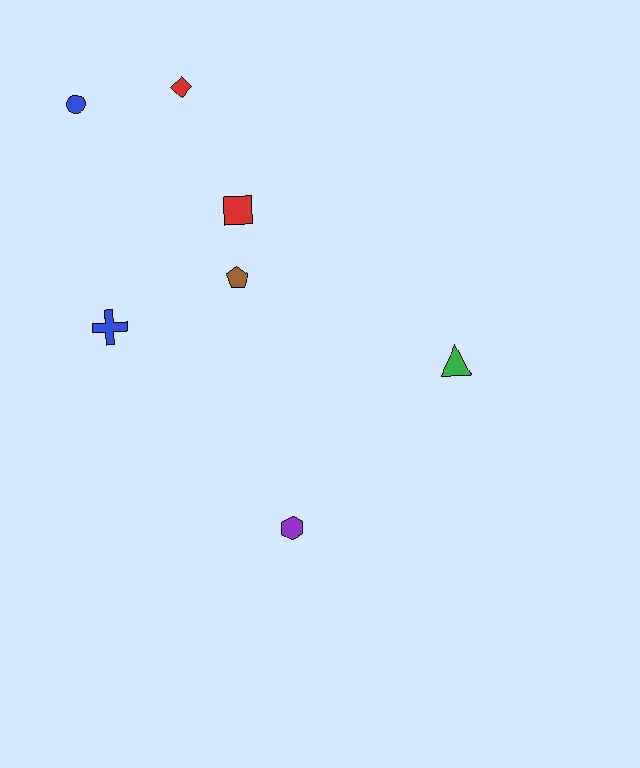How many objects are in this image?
There are 7 objects.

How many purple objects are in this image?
There is 1 purple object.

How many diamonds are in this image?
There is 1 diamond.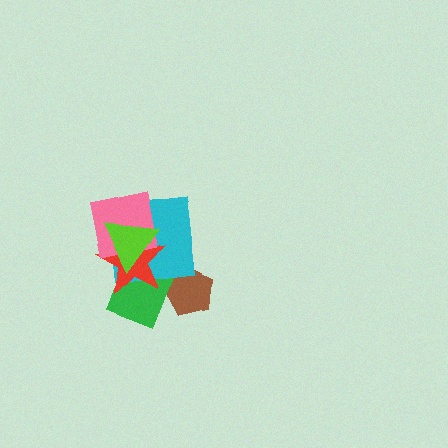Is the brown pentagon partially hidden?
Yes, it is partially covered by another shape.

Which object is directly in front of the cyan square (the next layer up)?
The red star is directly in front of the cyan square.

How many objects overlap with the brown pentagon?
1 object overlaps with the brown pentagon.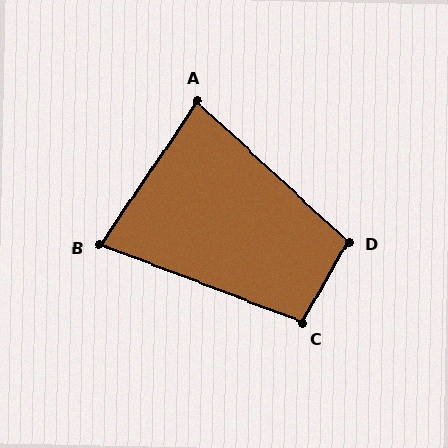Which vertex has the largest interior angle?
D, at approximately 103 degrees.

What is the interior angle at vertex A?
Approximately 81 degrees (acute).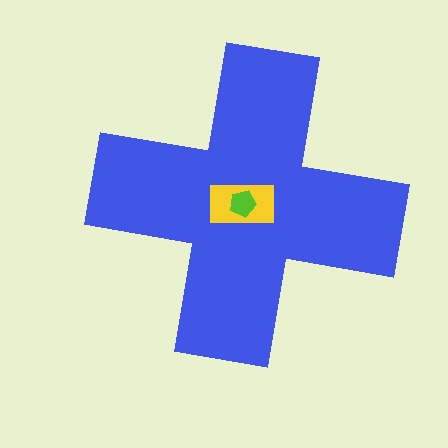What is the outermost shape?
The blue cross.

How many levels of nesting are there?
3.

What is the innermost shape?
The lime pentagon.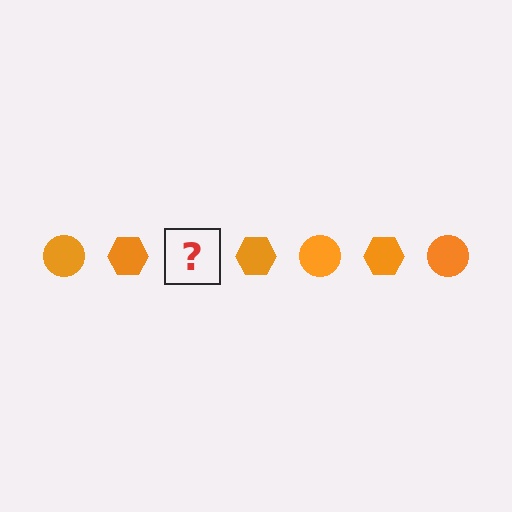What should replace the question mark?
The question mark should be replaced with an orange circle.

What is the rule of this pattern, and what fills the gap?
The rule is that the pattern cycles through circle, hexagon shapes in orange. The gap should be filled with an orange circle.